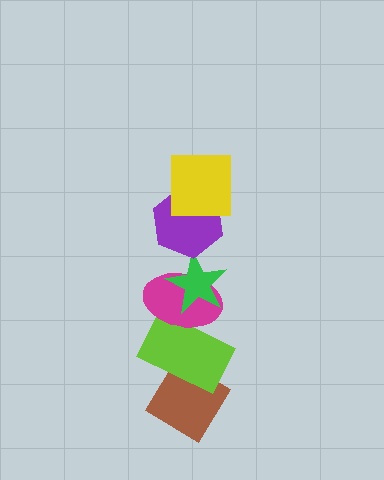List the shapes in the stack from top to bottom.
From top to bottom: the yellow square, the purple hexagon, the green star, the magenta ellipse, the lime rectangle, the brown diamond.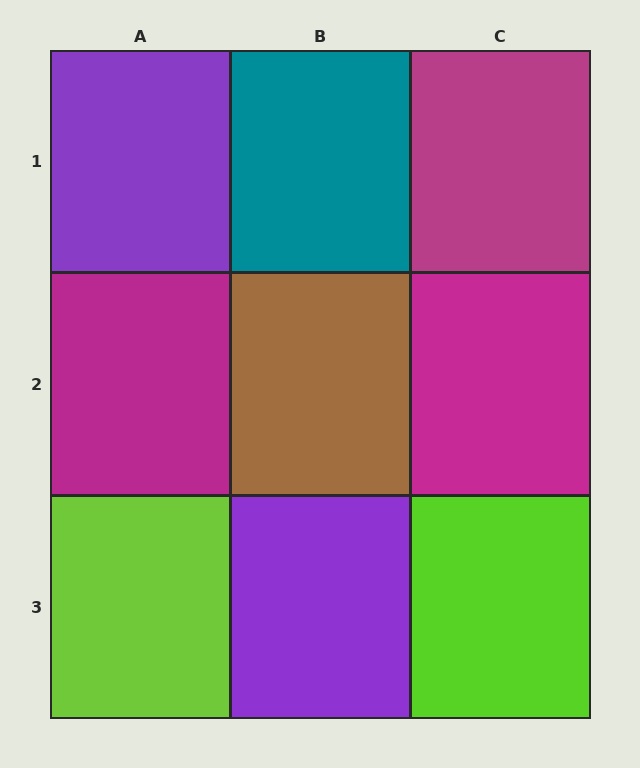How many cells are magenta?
3 cells are magenta.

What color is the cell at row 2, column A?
Magenta.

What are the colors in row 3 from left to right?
Lime, purple, lime.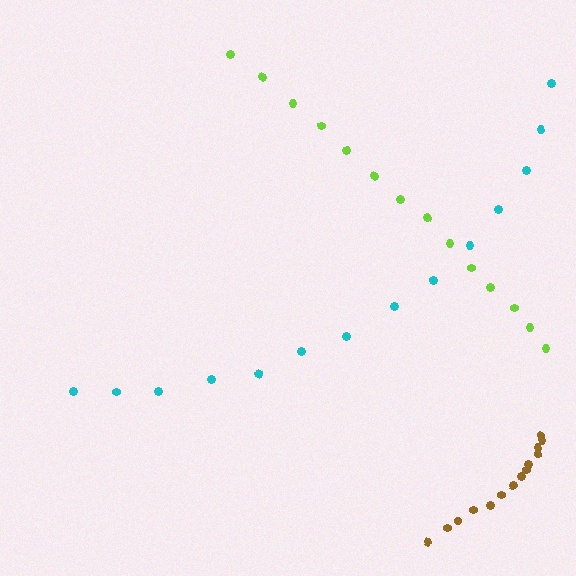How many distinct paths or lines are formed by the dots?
There are 3 distinct paths.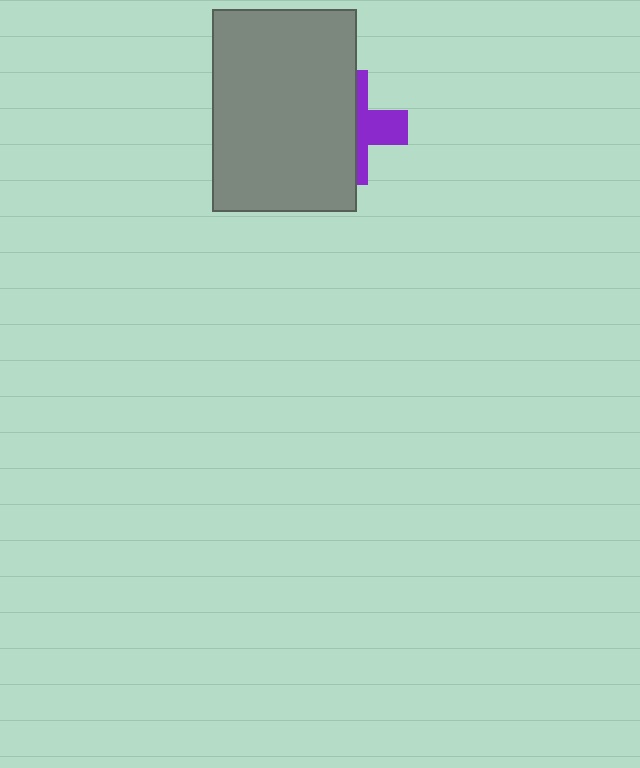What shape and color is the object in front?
The object in front is a gray rectangle.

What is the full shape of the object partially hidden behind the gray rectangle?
The partially hidden object is a purple cross.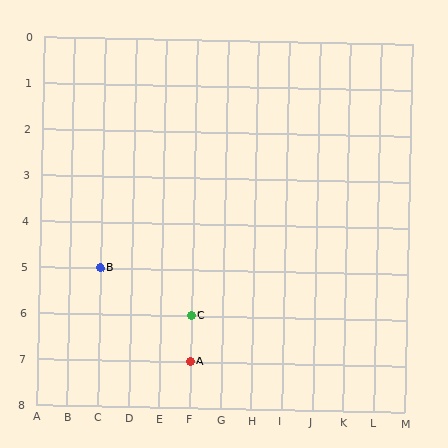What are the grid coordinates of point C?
Point C is at grid coordinates (F, 6).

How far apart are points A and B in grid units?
Points A and B are 3 columns and 2 rows apart (about 3.6 grid units diagonally).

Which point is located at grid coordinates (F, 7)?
Point A is at (F, 7).